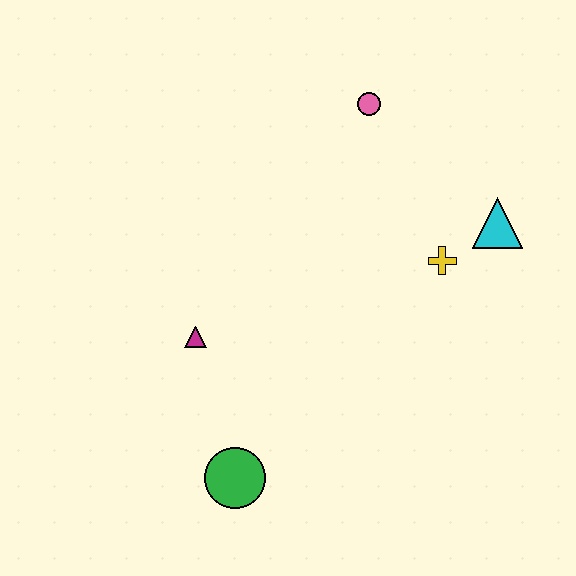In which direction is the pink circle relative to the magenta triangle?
The pink circle is above the magenta triangle.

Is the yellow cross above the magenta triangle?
Yes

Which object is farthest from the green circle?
The pink circle is farthest from the green circle.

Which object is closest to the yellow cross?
The cyan triangle is closest to the yellow cross.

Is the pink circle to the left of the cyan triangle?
Yes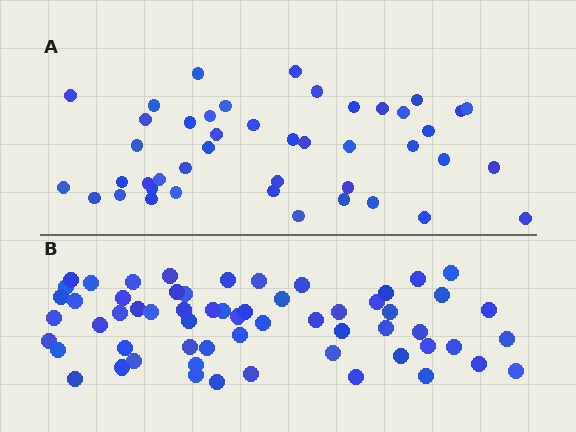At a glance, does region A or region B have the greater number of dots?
Region B (the bottom region) has more dots.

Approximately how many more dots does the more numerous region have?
Region B has approximately 15 more dots than region A.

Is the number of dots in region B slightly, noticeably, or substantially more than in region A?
Region B has noticeably more, but not dramatically so. The ratio is roughly 1.4 to 1.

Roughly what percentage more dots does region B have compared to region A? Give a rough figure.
About 35% more.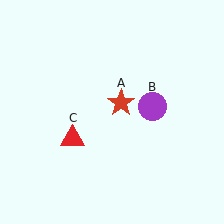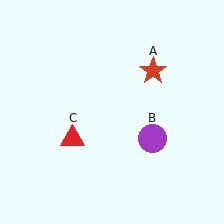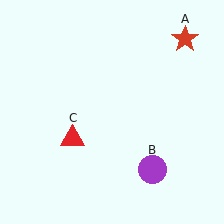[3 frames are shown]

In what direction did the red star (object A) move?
The red star (object A) moved up and to the right.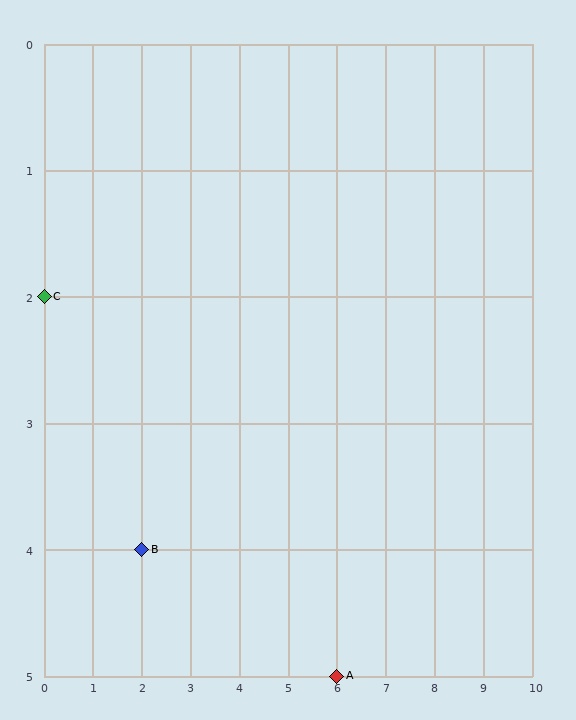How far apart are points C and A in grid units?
Points C and A are 6 columns and 3 rows apart (about 6.7 grid units diagonally).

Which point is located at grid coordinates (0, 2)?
Point C is at (0, 2).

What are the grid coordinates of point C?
Point C is at grid coordinates (0, 2).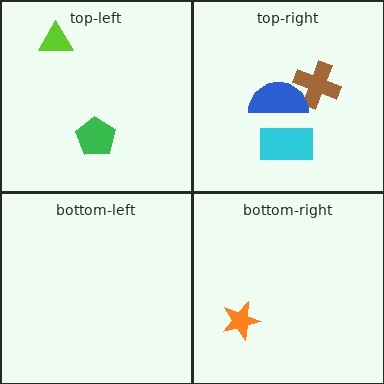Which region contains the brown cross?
The top-right region.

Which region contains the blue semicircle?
The top-right region.